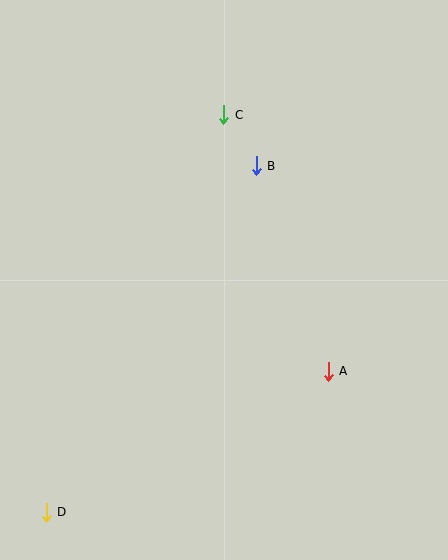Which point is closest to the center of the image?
Point B at (256, 166) is closest to the center.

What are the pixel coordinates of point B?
Point B is at (256, 166).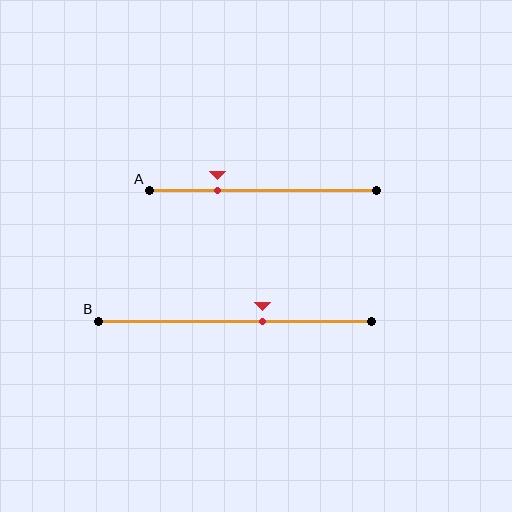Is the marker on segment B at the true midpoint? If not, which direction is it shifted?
No, the marker on segment B is shifted to the right by about 10% of the segment length.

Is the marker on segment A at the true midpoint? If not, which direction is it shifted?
No, the marker on segment A is shifted to the left by about 20% of the segment length.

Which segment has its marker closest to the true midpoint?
Segment B has its marker closest to the true midpoint.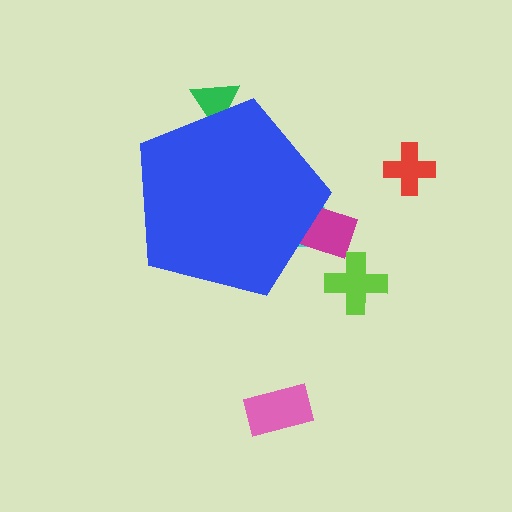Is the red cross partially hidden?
No, the red cross is fully visible.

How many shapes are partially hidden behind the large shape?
3 shapes are partially hidden.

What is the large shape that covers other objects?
A blue pentagon.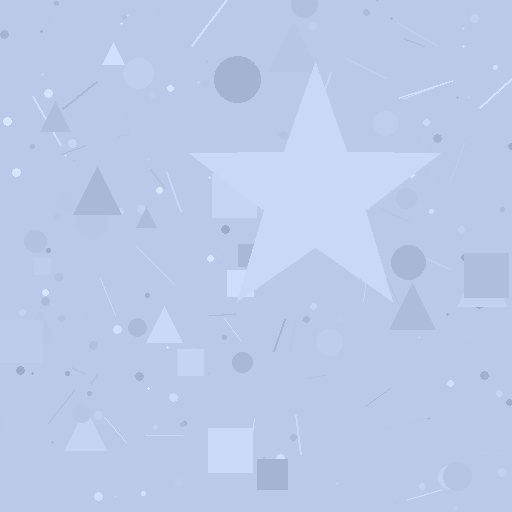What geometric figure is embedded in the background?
A star is embedded in the background.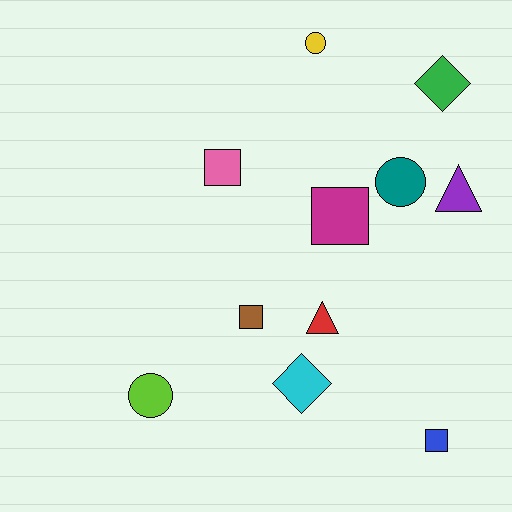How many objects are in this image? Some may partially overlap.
There are 11 objects.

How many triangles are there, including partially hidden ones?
There are 2 triangles.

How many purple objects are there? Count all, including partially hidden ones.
There is 1 purple object.